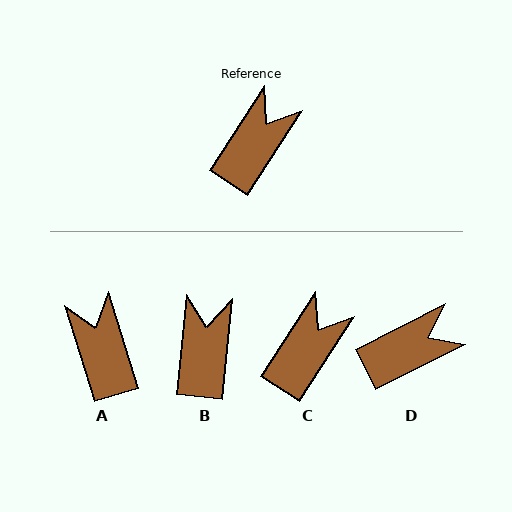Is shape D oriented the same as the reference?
No, it is off by about 30 degrees.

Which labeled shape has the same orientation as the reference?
C.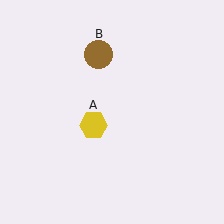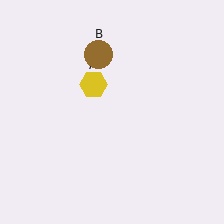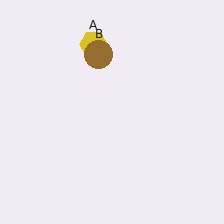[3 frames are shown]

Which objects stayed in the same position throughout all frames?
Brown circle (object B) remained stationary.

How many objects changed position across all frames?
1 object changed position: yellow hexagon (object A).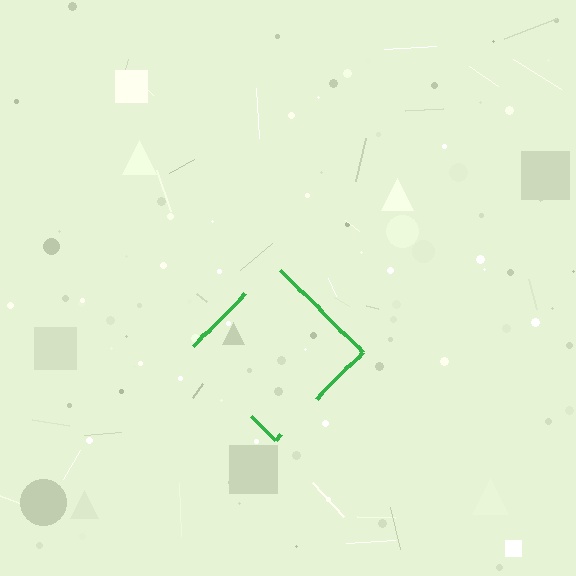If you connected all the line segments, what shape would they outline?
They would outline a diamond.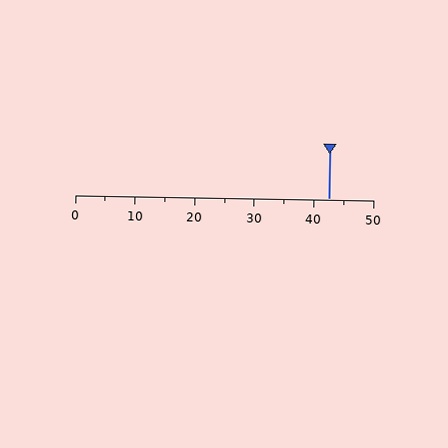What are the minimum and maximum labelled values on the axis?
The axis runs from 0 to 50.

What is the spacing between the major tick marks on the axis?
The major ticks are spaced 10 apart.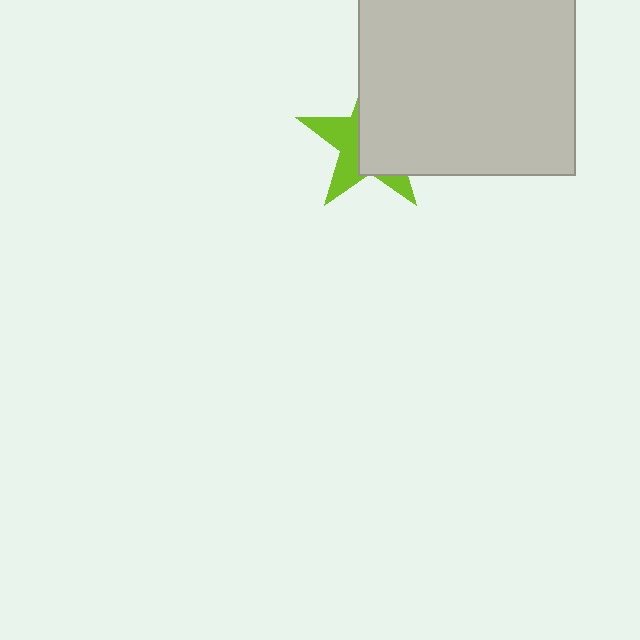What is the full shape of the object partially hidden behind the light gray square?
The partially hidden object is a lime star.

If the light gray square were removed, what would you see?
You would see the complete lime star.